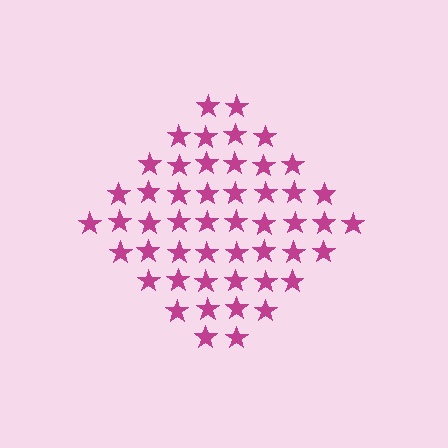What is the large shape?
The large shape is a diamond.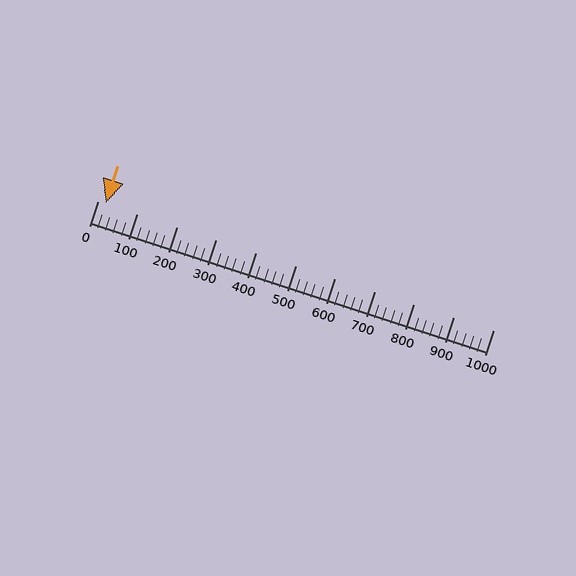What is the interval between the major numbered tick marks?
The major tick marks are spaced 100 units apart.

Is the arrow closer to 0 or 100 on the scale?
The arrow is closer to 0.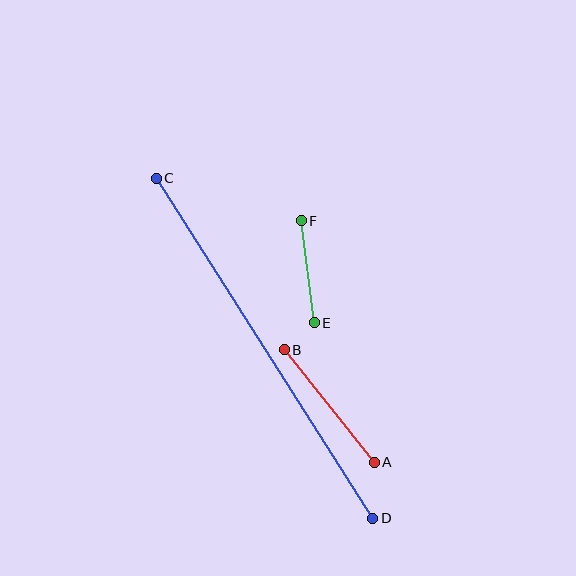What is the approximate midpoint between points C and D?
The midpoint is at approximately (264, 348) pixels.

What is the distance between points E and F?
The distance is approximately 103 pixels.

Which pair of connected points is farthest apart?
Points C and D are farthest apart.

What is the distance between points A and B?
The distance is approximately 144 pixels.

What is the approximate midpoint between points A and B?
The midpoint is at approximately (329, 406) pixels.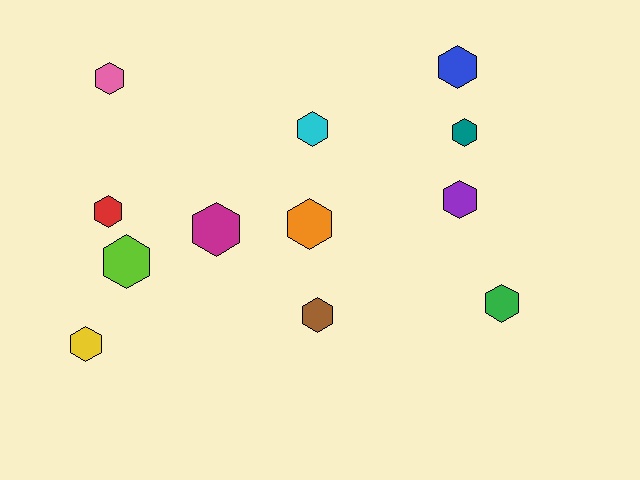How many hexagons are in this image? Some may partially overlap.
There are 12 hexagons.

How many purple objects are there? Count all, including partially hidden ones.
There is 1 purple object.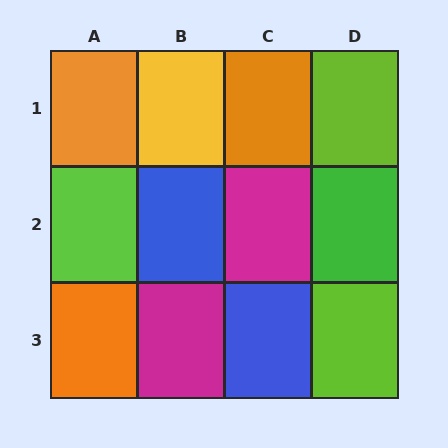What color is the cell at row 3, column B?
Magenta.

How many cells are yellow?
1 cell is yellow.